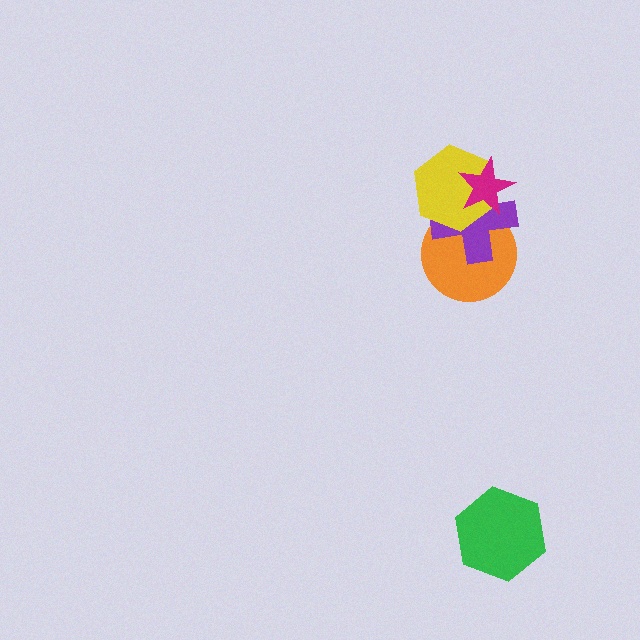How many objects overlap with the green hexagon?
0 objects overlap with the green hexagon.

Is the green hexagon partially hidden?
No, no other shape covers it.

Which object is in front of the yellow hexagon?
The magenta star is in front of the yellow hexagon.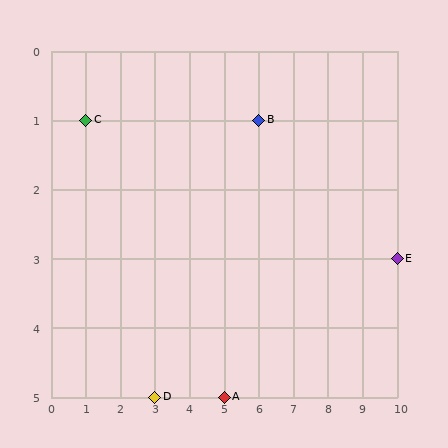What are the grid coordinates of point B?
Point B is at grid coordinates (6, 1).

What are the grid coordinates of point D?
Point D is at grid coordinates (3, 5).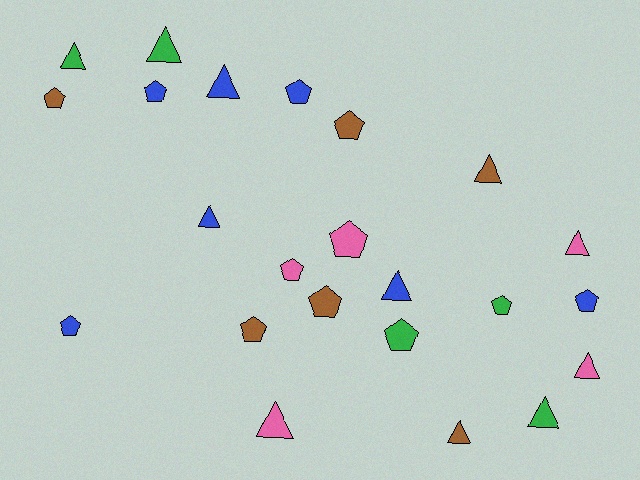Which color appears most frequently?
Blue, with 7 objects.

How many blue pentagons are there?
There are 4 blue pentagons.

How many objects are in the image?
There are 23 objects.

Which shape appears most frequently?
Pentagon, with 12 objects.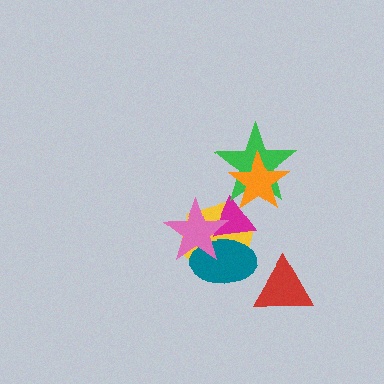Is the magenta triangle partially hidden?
Yes, it is partially covered by another shape.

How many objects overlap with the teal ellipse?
3 objects overlap with the teal ellipse.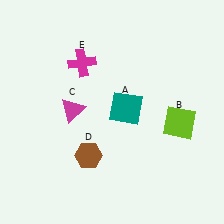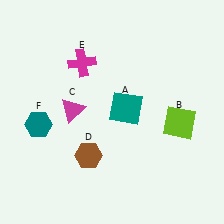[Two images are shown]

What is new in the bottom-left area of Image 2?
A teal hexagon (F) was added in the bottom-left area of Image 2.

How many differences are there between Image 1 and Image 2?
There is 1 difference between the two images.